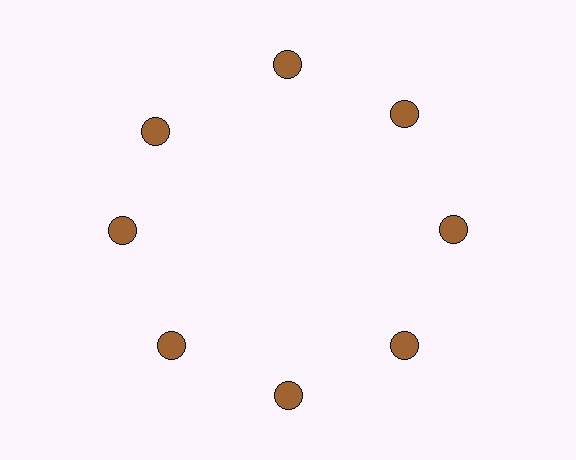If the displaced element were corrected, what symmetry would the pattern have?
It would have 8-fold rotational symmetry — the pattern would map onto itself every 45 degrees.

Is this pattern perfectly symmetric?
No. The 8 brown circles are arranged in a ring, but one element near the 10 o'clock position is rotated out of alignment along the ring, breaking the 8-fold rotational symmetry.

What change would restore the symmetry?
The symmetry would be restored by rotating it back into even spacing with its neighbors so that all 8 circles sit at equal angles and equal distance from the center.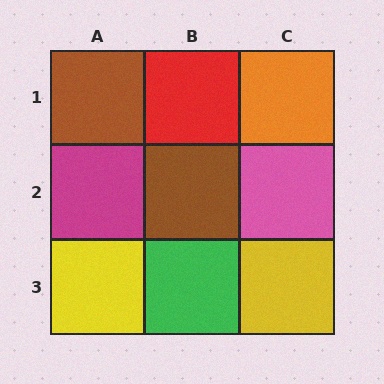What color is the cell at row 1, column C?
Orange.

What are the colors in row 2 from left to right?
Magenta, brown, pink.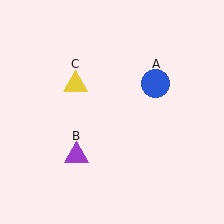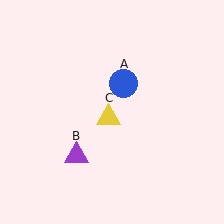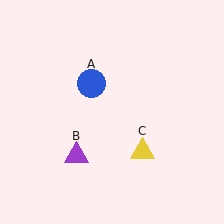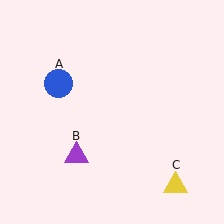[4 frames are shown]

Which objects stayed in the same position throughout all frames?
Purple triangle (object B) remained stationary.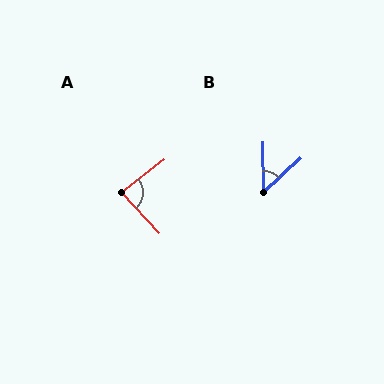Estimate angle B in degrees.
Approximately 48 degrees.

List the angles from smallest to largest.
B (48°), A (84°).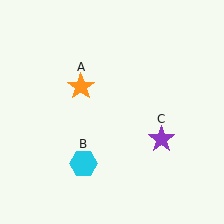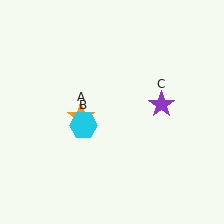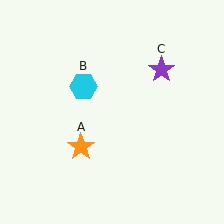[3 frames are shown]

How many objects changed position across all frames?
3 objects changed position: orange star (object A), cyan hexagon (object B), purple star (object C).